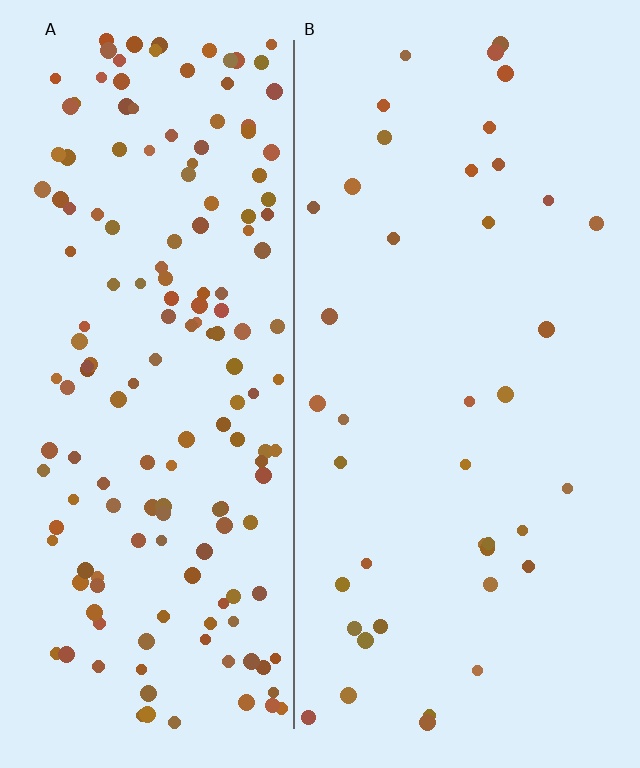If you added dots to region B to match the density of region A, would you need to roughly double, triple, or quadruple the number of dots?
Approximately quadruple.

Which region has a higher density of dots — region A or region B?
A (the left).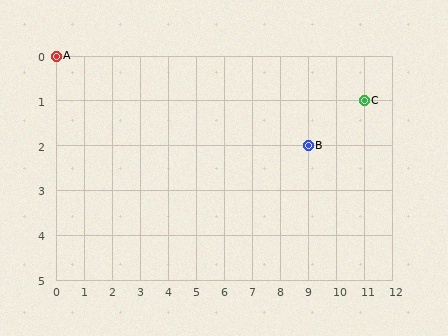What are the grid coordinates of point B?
Point B is at grid coordinates (9, 2).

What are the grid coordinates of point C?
Point C is at grid coordinates (11, 1).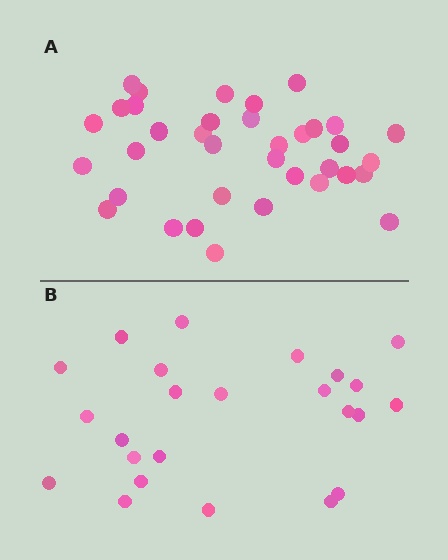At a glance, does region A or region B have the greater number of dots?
Region A (the top region) has more dots.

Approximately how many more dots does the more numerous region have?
Region A has roughly 12 or so more dots than region B.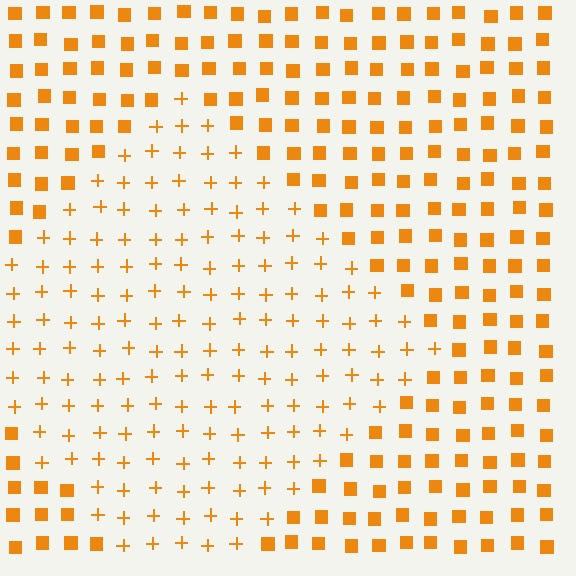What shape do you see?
I see a diamond.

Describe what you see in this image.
The image is filled with small orange elements arranged in a uniform grid. A diamond-shaped region contains plus signs, while the surrounding area contains squares. The boundary is defined purely by the change in element shape.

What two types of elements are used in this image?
The image uses plus signs inside the diamond region and squares outside it.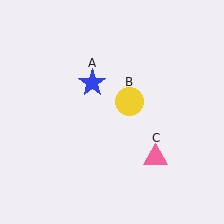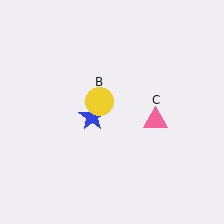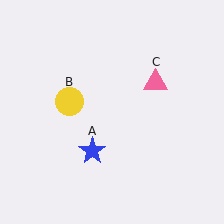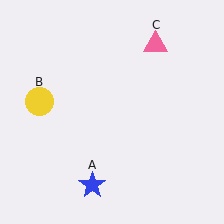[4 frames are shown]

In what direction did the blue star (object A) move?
The blue star (object A) moved down.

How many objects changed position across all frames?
3 objects changed position: blue star (object A), yellow circle (object B), pink triangle (object C).